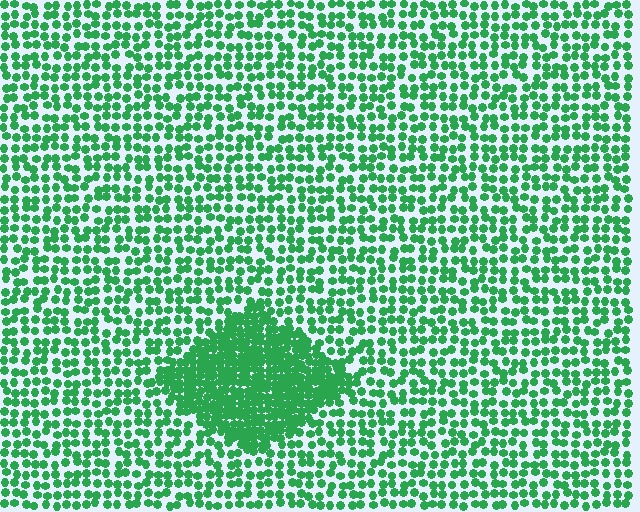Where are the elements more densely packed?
The elements are more densely packed inside the diamond boundary.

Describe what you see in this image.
The image contains small green elements arranged at two different densities. A diamond-shaped region is visible where the elements are more densely packed than the surrounding area.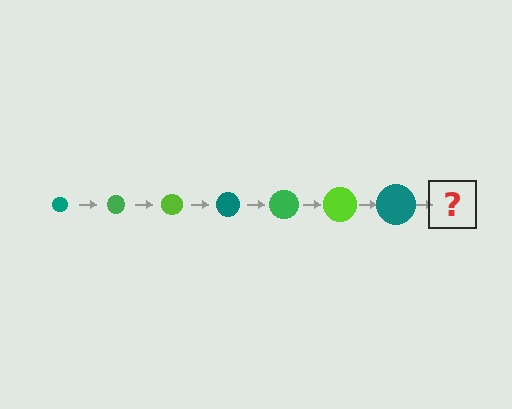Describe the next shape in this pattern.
It should be a green circle, larger than the previous one.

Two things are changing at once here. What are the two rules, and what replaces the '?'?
The two rules are that the circle grows larger each step and the color cycles through teal, green, and lime. The '?' should be a green circle, larger than the previous one.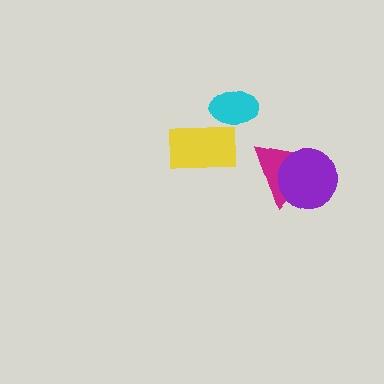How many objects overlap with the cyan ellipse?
1 object overlaps with the cyan ellipse.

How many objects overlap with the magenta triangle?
1 object overlaps with the magenta triangle.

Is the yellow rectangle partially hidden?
Yes, it is partially covered by another shape.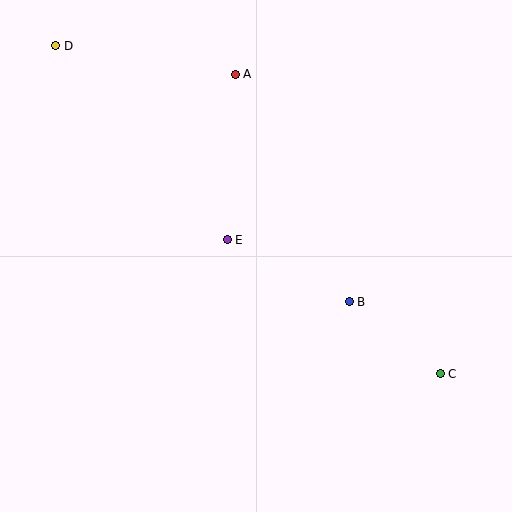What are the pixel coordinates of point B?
Point B is at (349, 302).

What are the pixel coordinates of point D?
Point D is at (56, 46).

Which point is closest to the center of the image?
Point E at (227, 240) is closest to the center.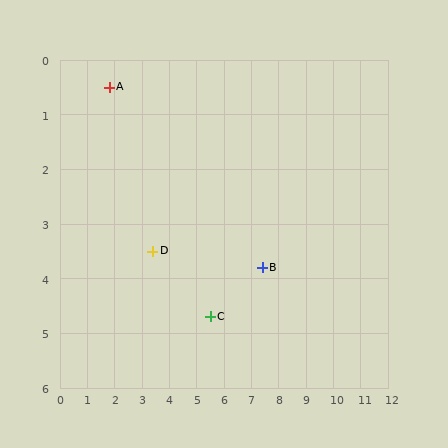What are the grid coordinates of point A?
Point A is at approximately (1.8, 0.5).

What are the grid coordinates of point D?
Point D is at approximately (3.4, 3.5).